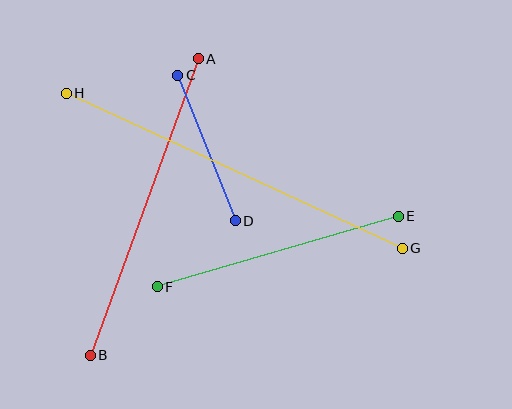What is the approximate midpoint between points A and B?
The midpoint is at approximately (144, 207) pixels.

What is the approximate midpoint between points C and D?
The midpoint is at approximately (207, 148) pixels.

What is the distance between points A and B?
The distance is approximately 316 pixels.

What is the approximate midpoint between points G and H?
The midpoint is at approximately (234, 171) pixels.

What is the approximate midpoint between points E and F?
The midpoint is at approximately (278, 251) pixels.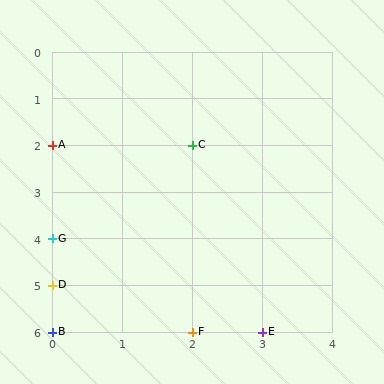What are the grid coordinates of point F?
Point F is at grid coordinates (2, 6).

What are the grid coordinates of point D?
Point D is at grid coordinates (0, 5).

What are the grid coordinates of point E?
Point E is at grid coordinates (3, 6).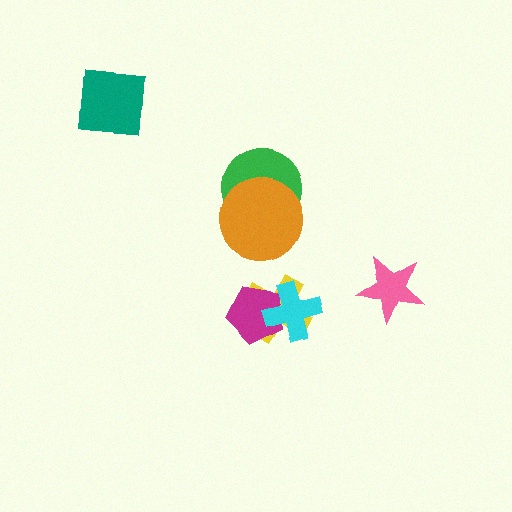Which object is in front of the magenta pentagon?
The cyan cross is in front of the magenta pentagon.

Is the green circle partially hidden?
Yes, it is partially covered by another shape.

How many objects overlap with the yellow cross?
2 objects overlap with the yellow cross.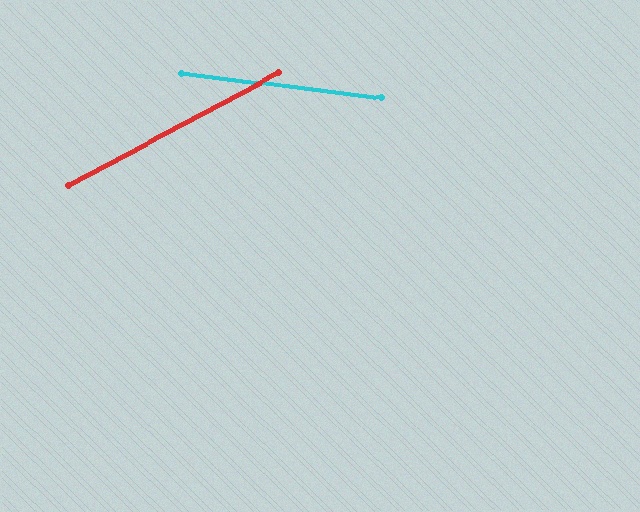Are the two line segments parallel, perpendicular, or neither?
Neither parallel nor perpendicular — they differ by about 35°.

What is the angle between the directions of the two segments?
Approximately 35 degrees.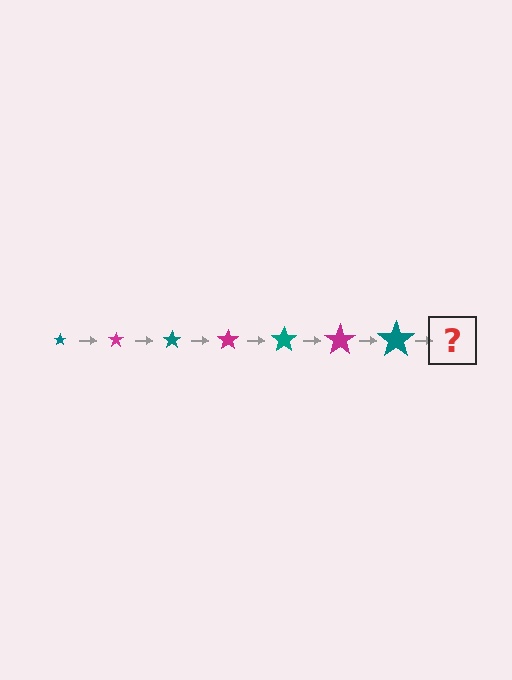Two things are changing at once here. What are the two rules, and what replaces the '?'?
The two rules are that the star grows larger each step and the color cycles through teal and magenta. The '?' should be a magenta star, larger than the previous one.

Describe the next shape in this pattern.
It should be a magenta star, larger than the previous one.